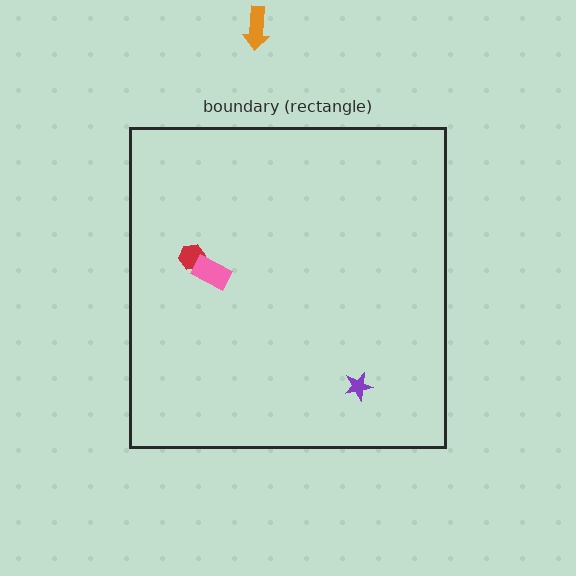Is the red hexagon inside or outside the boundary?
Inside.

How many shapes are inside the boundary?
3 inside, 1 outside.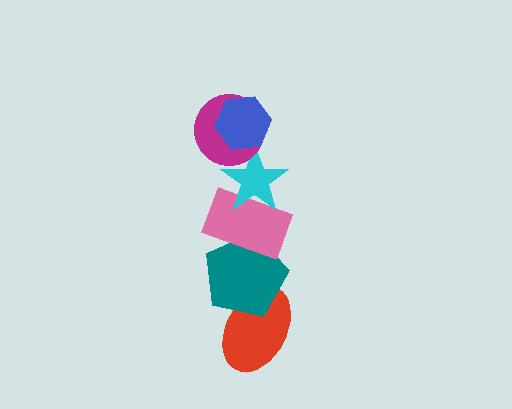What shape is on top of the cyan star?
The magenta circle is on top of the cyan star.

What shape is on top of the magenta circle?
The blue hexagon is on top of the magenta circle.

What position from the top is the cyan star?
The cyan star is 3rd from the top.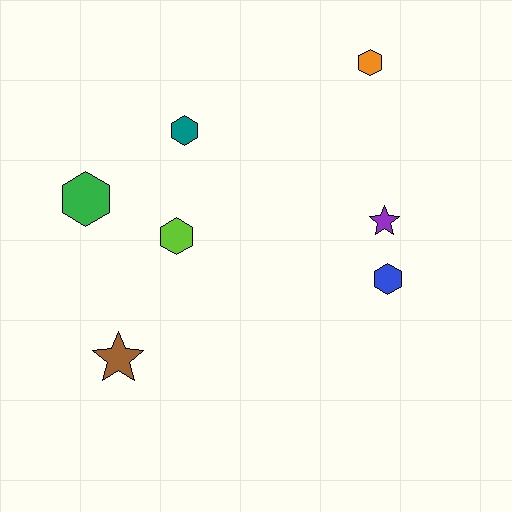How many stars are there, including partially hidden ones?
There are 2 stars.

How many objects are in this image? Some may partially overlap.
There are 7 objects.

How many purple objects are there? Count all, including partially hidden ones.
There is 1 purple object.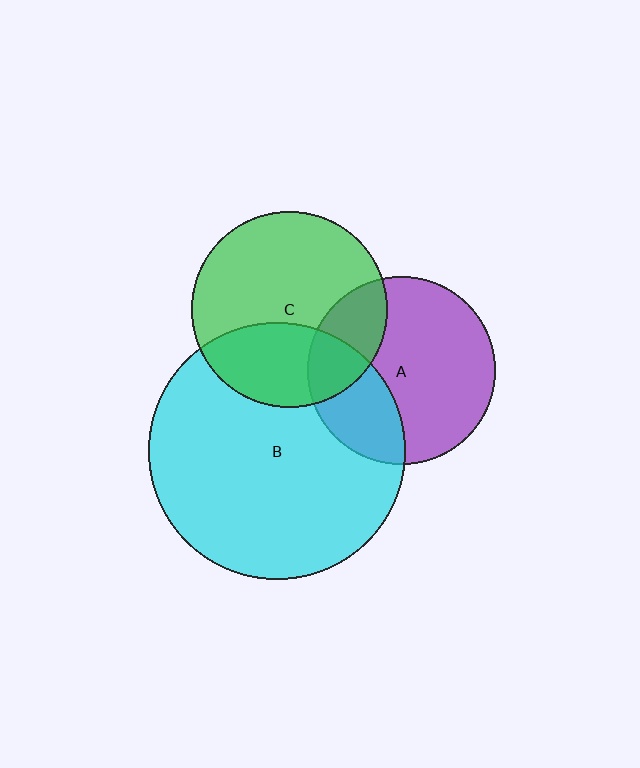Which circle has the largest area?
Circle B (cyan).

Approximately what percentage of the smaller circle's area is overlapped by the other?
Approximately 25%.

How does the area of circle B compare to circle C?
Approximately 1.7 times.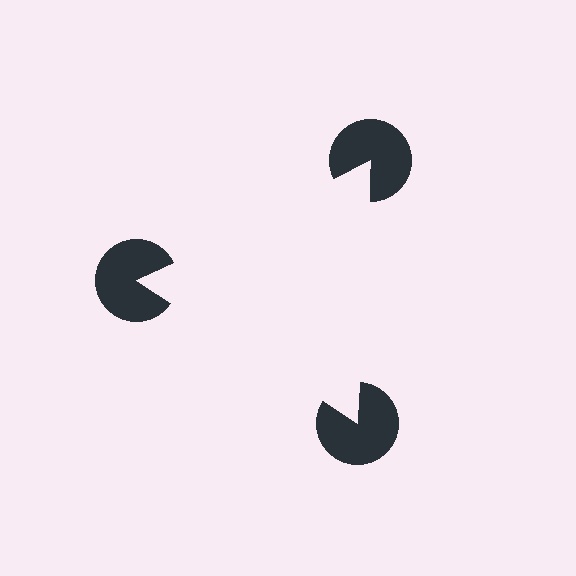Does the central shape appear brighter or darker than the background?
It typically appears slightly brighter than the background, even though no actual brightness change is drawn.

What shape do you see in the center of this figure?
An illusory triangle — its edges are inferred from the aligned wedge cuts in the pac-man discs, not physically drawn.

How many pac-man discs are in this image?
There are 3 — one at each vertex of the illusory triangle.